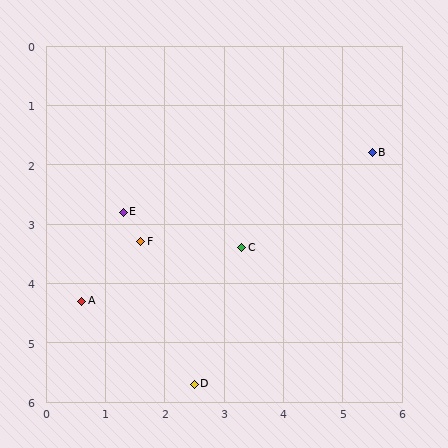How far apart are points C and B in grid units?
Points C and B are about 2.7 grid units apart.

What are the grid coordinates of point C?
Point C is at approximately (3.3, 3.4).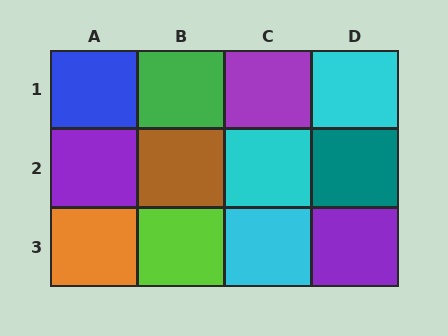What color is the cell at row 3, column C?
Cyan.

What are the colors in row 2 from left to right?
Purple, brown, cyan, teal.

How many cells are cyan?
3 cells are cyan.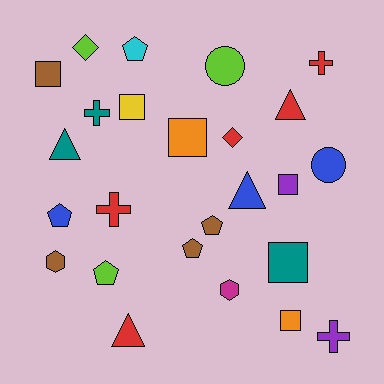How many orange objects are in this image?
There are 2 orange objects.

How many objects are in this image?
There are 25 objects.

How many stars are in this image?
There are no stars.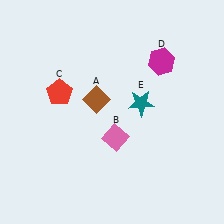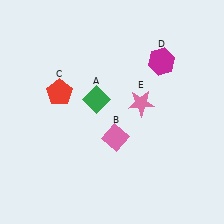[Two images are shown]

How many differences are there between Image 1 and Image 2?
There are 2 differences between the two images.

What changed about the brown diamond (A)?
In Image 1, A is brown. In Image 2, it changed to green.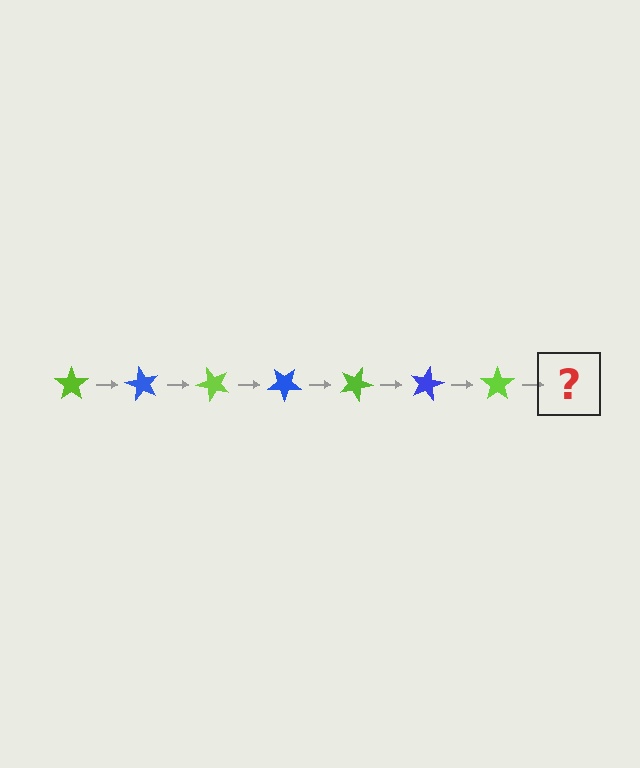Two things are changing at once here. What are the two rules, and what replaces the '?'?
The two rules are that it rotates 60 degrees each step and the color cycles through lime and blue. The '?' should be a blue star, rotated 420 degrees from the start.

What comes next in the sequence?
The next element should be a blue star, rotated 420 degrees from the start.